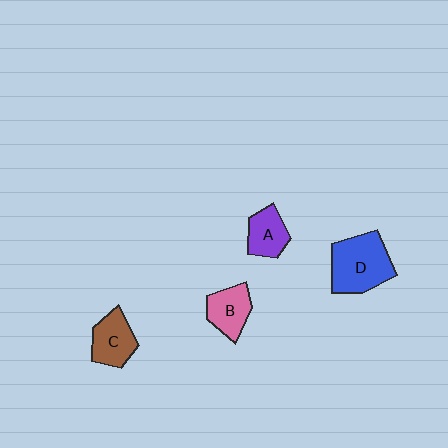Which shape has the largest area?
Shape D (blue).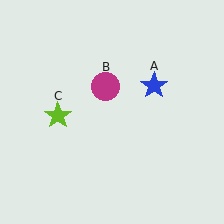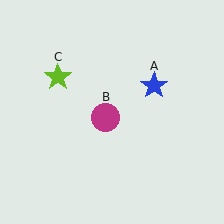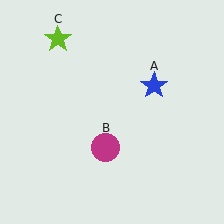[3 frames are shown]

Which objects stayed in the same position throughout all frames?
Blue star (object A) remained stationary.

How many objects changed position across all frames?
2 objects changed position: magenta circle (object B), lime star (object C).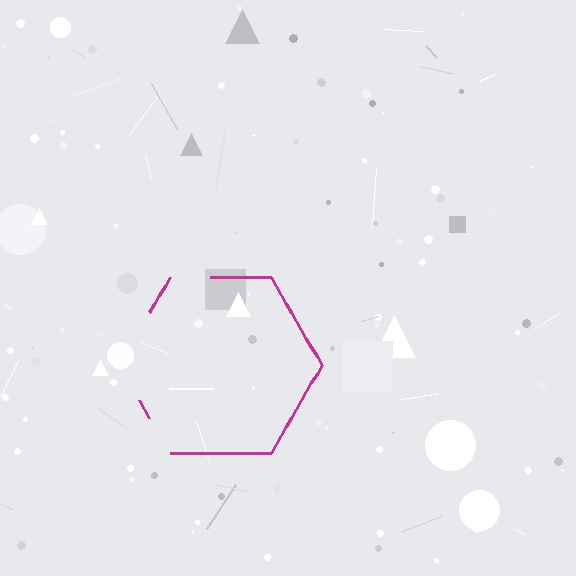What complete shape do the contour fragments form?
The contour fragments form a hexagon.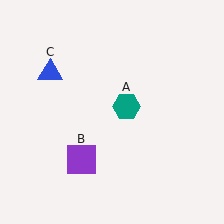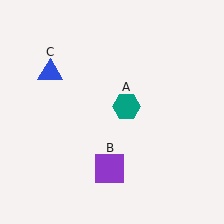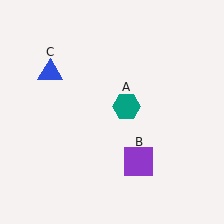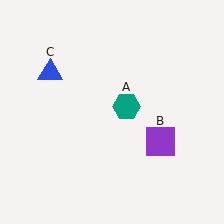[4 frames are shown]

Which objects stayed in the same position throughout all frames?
Teal hexagon (object A) and blue triangle (object C) remained stationary.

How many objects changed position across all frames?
1 object changed position: purple square (object B).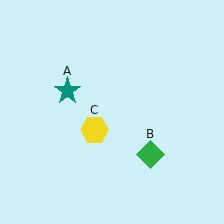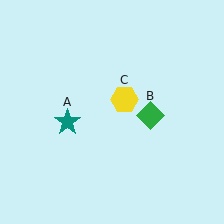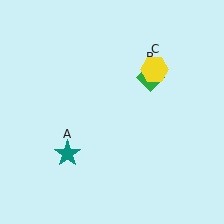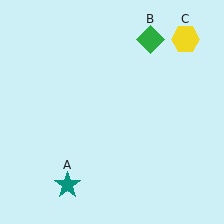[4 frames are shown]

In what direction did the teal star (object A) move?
The teal star (object A) moved down.